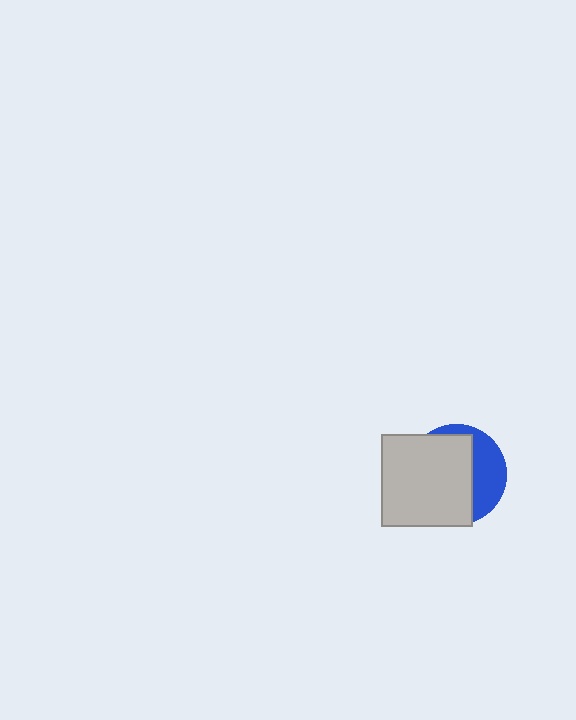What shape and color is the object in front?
The object in front is a light gray square.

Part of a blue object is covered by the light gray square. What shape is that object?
It is a circle.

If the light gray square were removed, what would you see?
You would see the complete blue circle.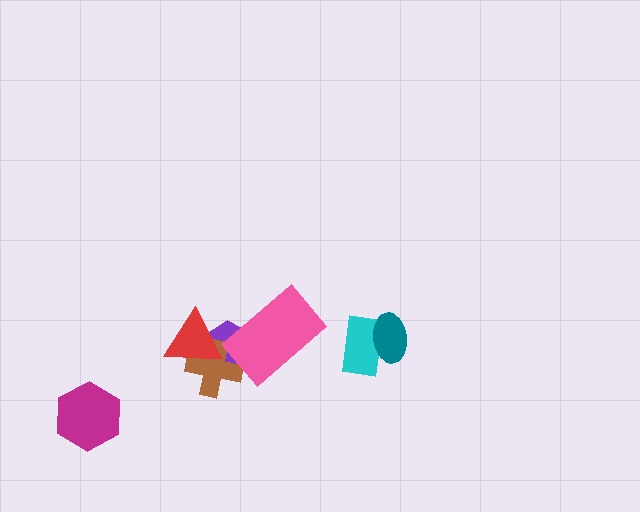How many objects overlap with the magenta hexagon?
0 objects overlap with the magenta hexagon.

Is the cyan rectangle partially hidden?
Yes, it is partially covered by another shape.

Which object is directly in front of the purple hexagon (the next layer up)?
The brown cross is directly in front of the purple hexagon.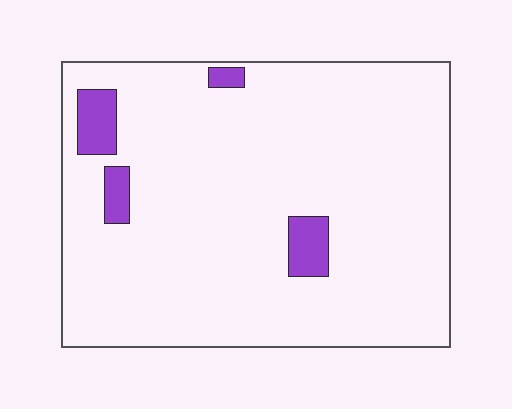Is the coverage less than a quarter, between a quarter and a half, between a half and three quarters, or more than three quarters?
Less than a quarter.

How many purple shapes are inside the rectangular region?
4.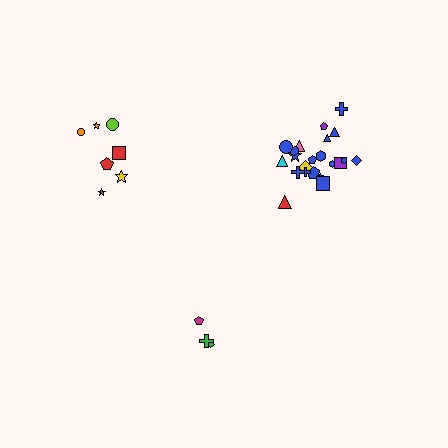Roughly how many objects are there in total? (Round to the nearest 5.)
Roughly 30 objects in total.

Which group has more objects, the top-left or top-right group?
The top-right group.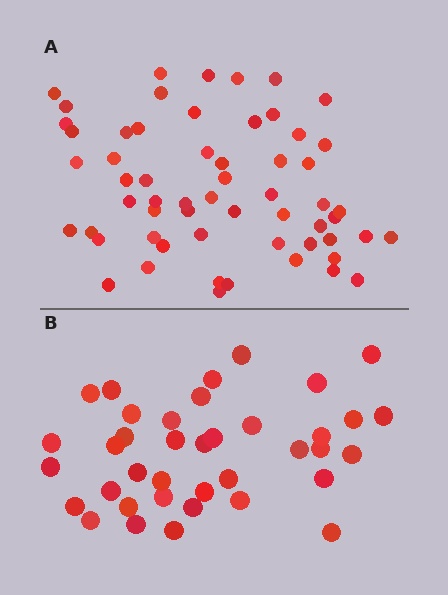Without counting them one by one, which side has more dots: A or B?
Region A (the top region) has more dots.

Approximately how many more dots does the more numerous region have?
Region A has approximately 20 more dots than region B.